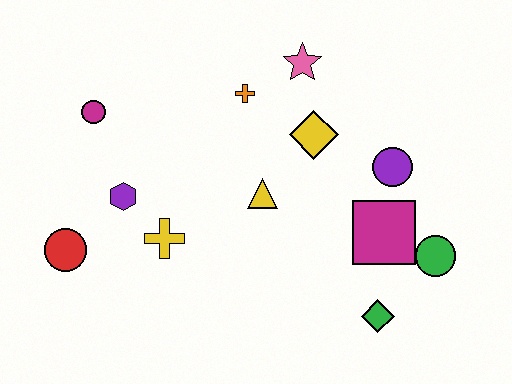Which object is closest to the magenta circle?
The purple hexagon is closest to the magenta circle.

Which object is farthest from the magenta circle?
The green circle is farthest from the magenta circle.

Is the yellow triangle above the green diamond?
Yes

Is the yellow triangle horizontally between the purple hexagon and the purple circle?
Yes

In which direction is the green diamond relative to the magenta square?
The green diamond is below the magenta square.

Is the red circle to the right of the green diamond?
No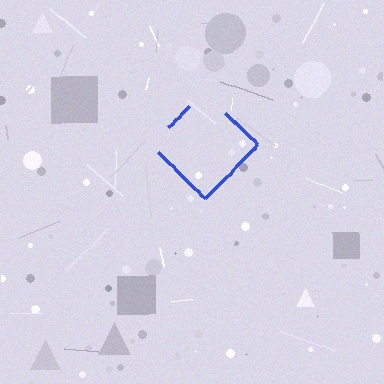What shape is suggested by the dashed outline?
The dashed outline suggests a diamond.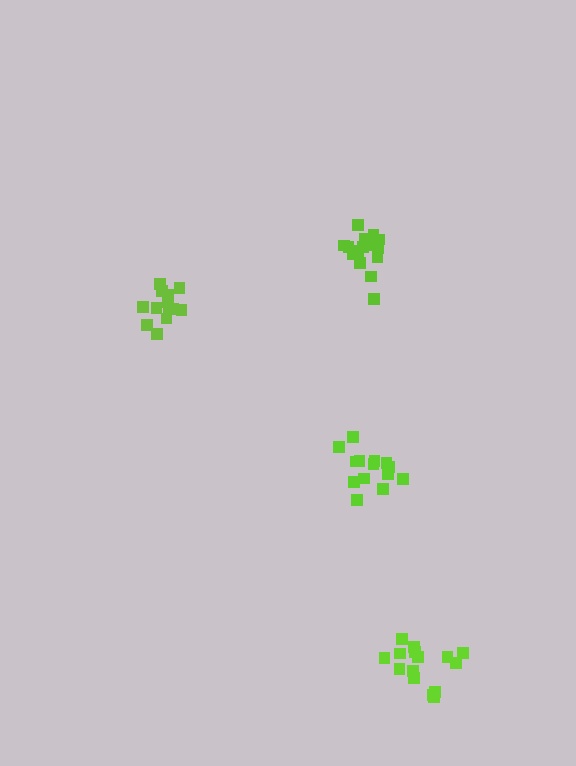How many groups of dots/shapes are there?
There are 4 groups.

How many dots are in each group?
Group 1: 16 dots, Group 2: 14 dots, Group 3: 16 dots, Group 4: 15 dots (61 total).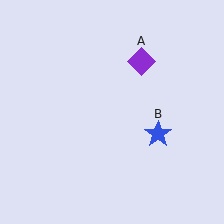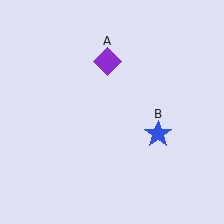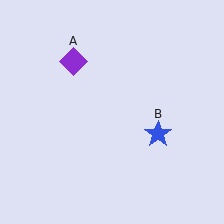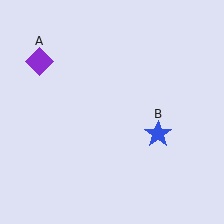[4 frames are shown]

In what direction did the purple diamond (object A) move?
The purple diamond (object A) moved left.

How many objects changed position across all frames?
1 object changed position: purple diamond (object A).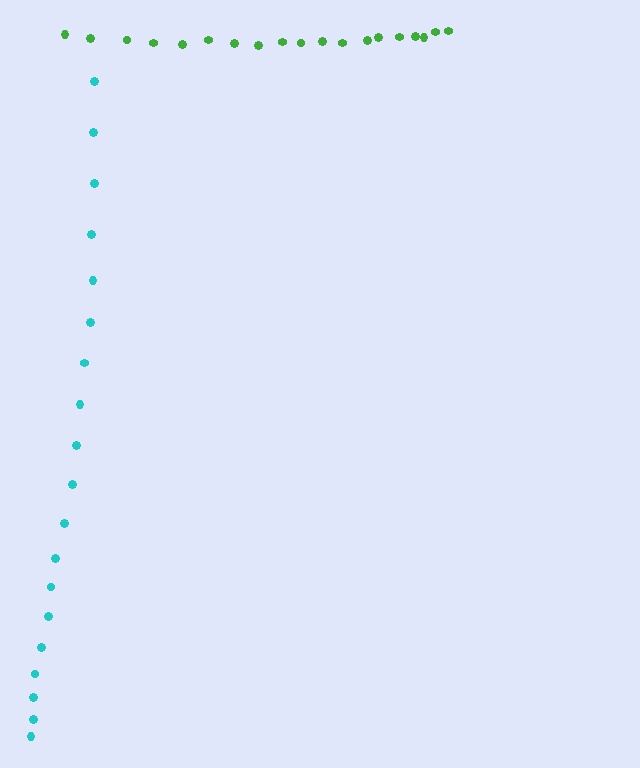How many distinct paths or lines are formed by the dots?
There are 2 distinct paths.